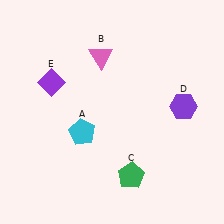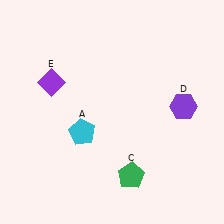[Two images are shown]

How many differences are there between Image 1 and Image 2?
There is 1 difference between the two images.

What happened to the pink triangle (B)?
The pink triangle (B) was removed in Image 2. It was in the top-left area of Image 1.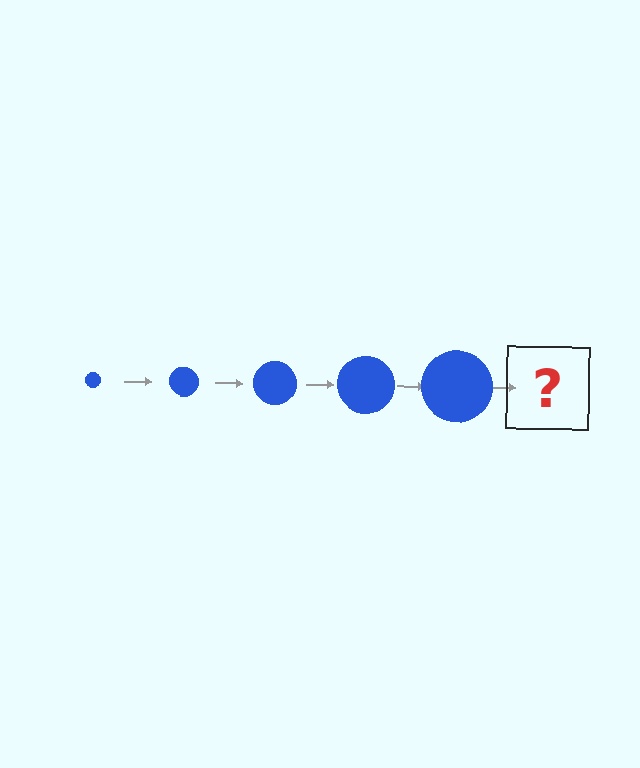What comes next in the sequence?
The next element should be a blue circle, larger than the previous one.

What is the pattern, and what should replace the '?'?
The pattern is that the circle gets progressively larger each step. The '?' should be a blue circle, larger than the previous one.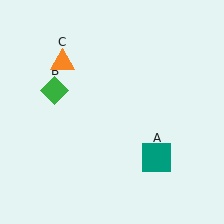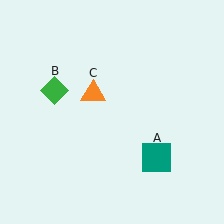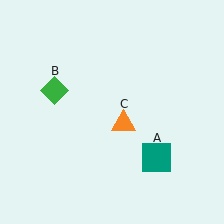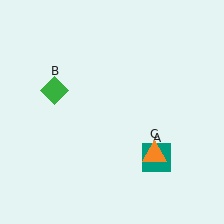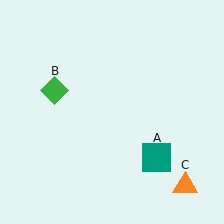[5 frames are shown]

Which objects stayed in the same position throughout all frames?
Teal square (object A) and green diamond (object B) remained stationary.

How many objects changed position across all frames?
1 object changed position: orange triangle (object C).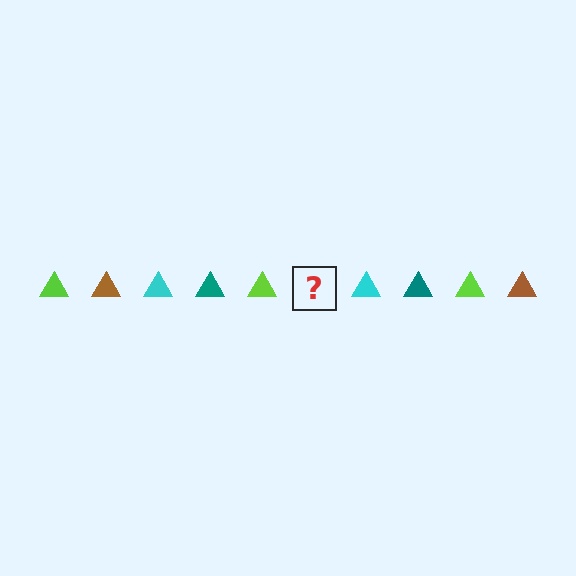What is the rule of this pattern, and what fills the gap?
The rule is that the pattern cycles through lime, brown, cyan, teal triangles. The gap should be filled with a brown triangle.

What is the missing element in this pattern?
The missing element is a brown triangle.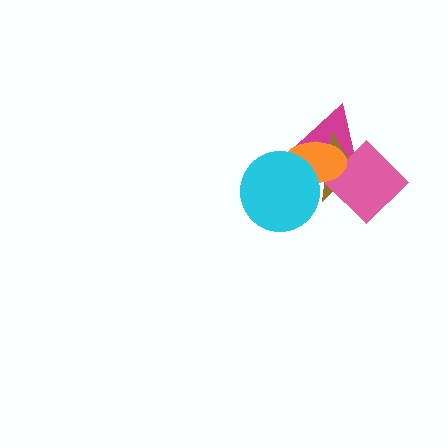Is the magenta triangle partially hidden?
Yes, it is partially covered by another shape.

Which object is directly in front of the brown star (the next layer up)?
The pink diamond is directly in front of the brown star.